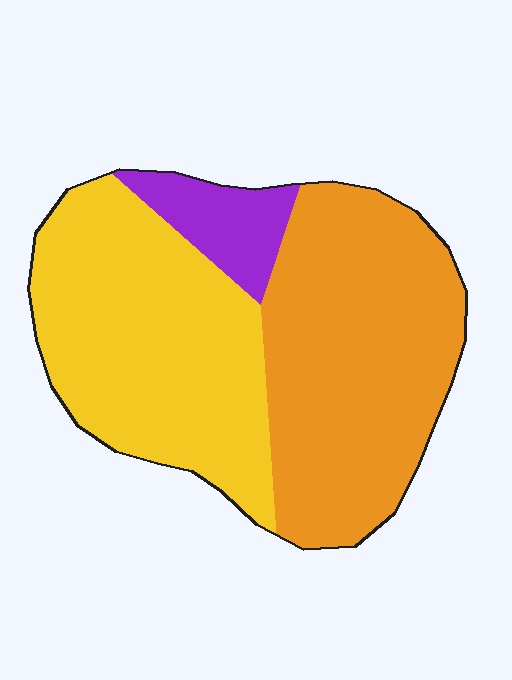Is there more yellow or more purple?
Yellow.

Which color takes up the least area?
Purple, at roughly 10%.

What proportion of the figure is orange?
Orange covers roughly 45% of the figure.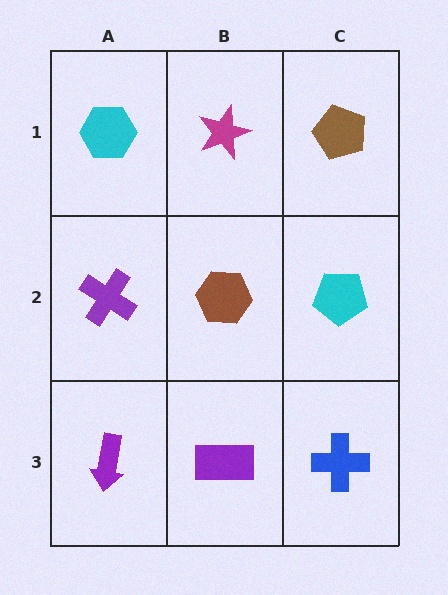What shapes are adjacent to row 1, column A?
A purple cross (row 2, column A), a magenta star (row 1, column B).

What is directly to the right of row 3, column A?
A purple rectangle.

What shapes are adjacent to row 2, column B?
A magenta star (row 1, column B), a purple rectangle (row 3, column B), a purple cross (row 2, column A), a cyan pentagon (row 2, column C).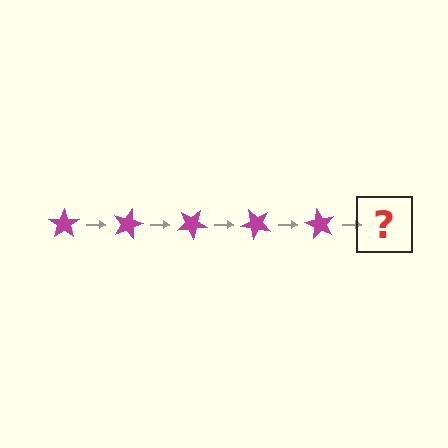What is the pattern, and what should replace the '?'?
The pattern is that the star rotates 15 degrees each step. The '?' should be a magenta star rotated 75 degrees.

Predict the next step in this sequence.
The next step is a magenta star rotated 75 degrees.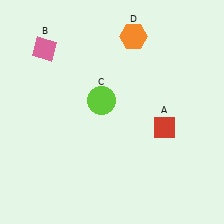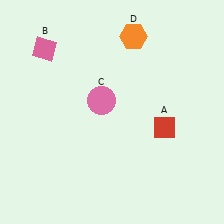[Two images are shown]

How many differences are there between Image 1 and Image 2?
There is 1 difference between the two images.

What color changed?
The circle (C) changed from lime in Image 1 to pink in Image 2.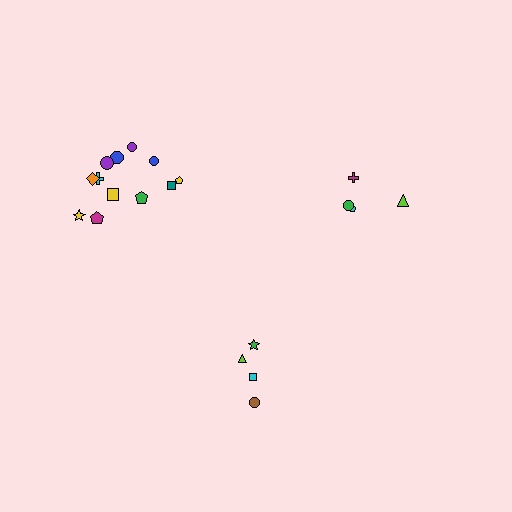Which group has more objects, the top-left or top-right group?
The top-left group.